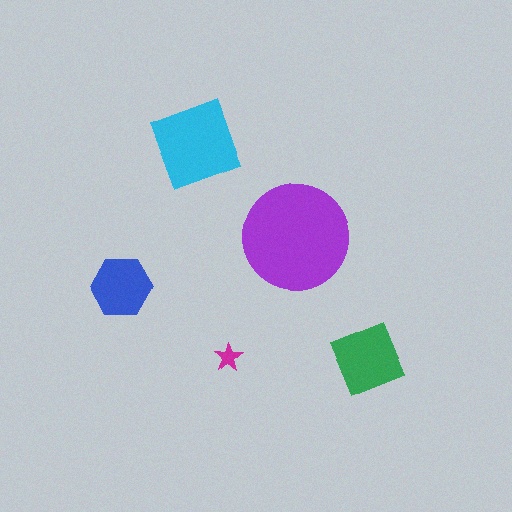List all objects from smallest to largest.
The magenta star, the blue hexagon, the green square, the cyan diamond, the purple circle.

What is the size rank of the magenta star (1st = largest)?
5th.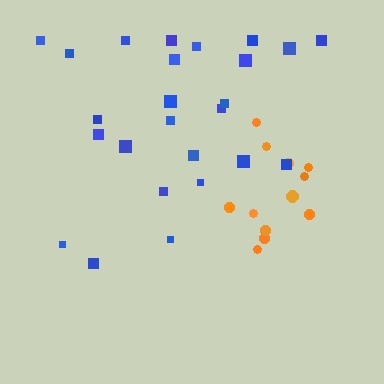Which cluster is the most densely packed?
Orange.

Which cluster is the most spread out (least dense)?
Blue.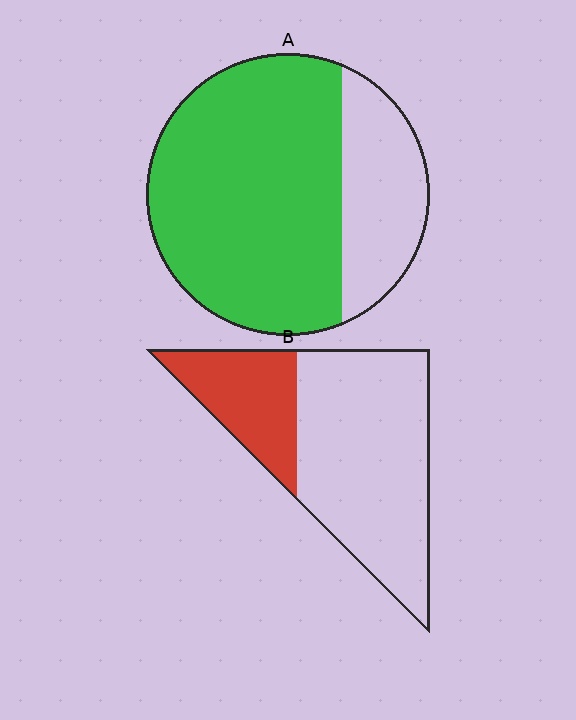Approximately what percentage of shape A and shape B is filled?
A is approximately 75% and B is approximately 30%.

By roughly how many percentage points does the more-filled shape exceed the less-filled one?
By roughly 45 percentage points (A over B).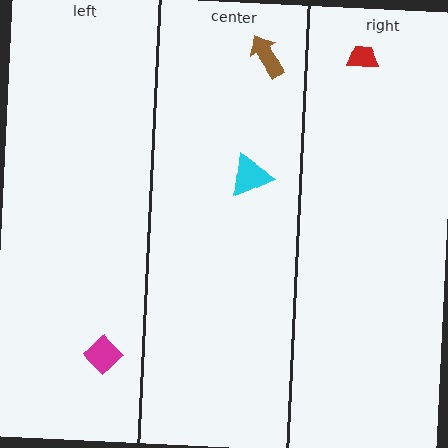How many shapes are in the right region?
1.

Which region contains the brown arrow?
The center region.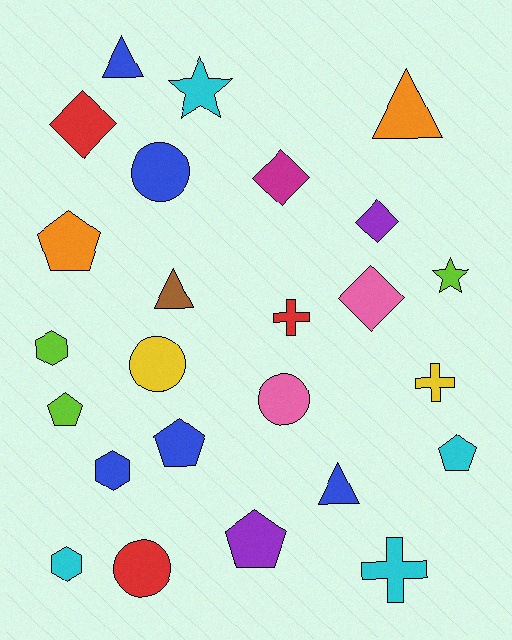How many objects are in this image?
There are 25 objects.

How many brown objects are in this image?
There is 1 brown object.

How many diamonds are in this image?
There are 4 diamonds.